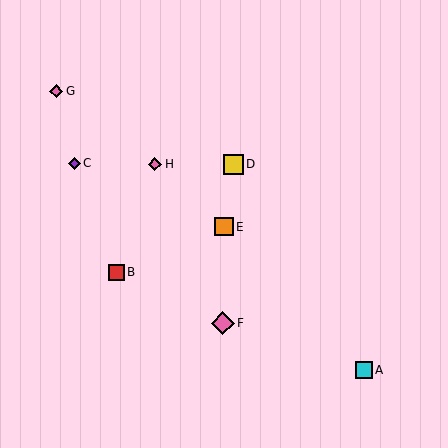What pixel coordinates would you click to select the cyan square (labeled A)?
Click at (364, 370) to select the cyan square A.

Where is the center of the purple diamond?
The center of the purple diamond is at (74, 163).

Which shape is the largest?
The pink diamond (labeled F) is the largest.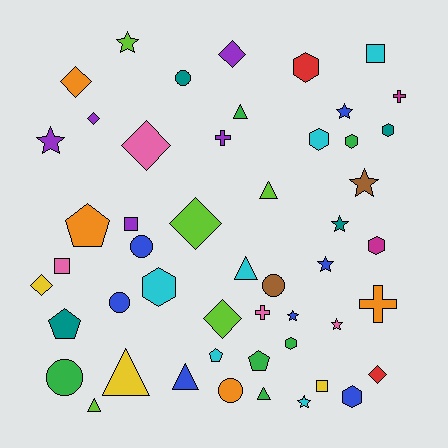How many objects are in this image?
There are 50 objects.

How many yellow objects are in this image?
There are 3 yellow objects.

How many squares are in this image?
There are 4 squares.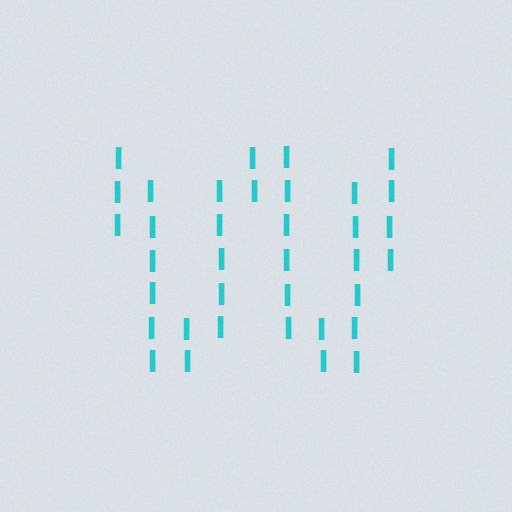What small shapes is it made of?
It is made of small letter I's.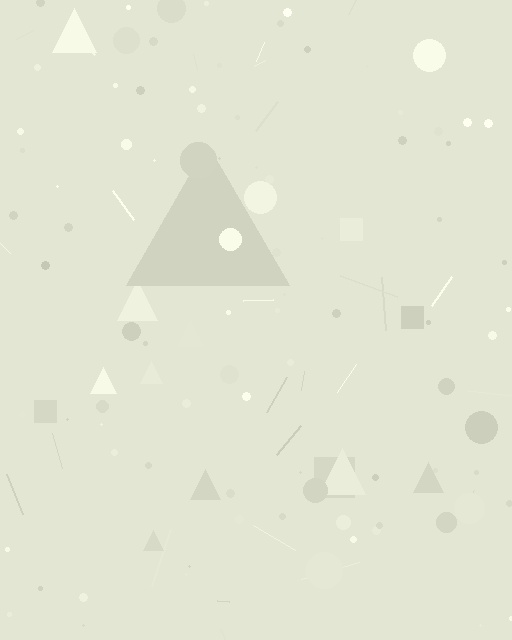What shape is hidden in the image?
A triangle is hidden in the image.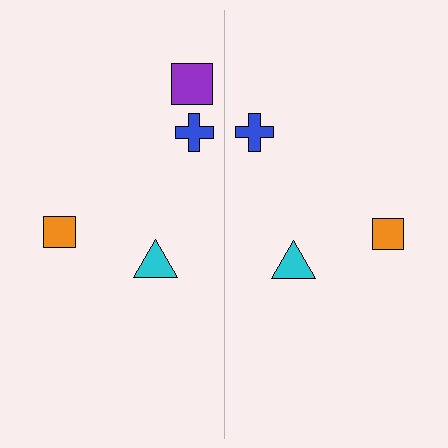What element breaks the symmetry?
A purple square is missing from the right side.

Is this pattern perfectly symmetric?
No, the pattern is not perfectly symmetric. A purple square is missing from the right side.